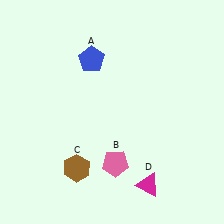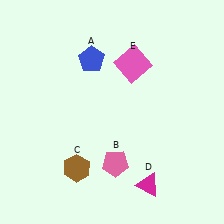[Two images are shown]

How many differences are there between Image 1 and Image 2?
There is 1 difference between the two images.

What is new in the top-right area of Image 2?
A pink square (E) was added in the top-right area of Image 2.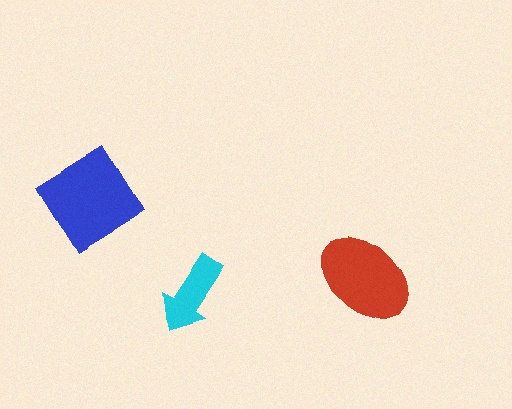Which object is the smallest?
The cyan arrow.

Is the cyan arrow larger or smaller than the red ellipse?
Smaller.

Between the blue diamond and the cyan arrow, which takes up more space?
The blue diamond.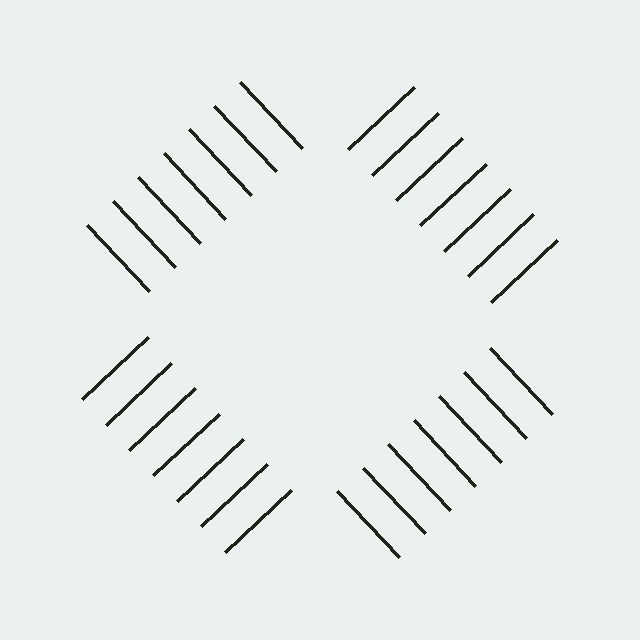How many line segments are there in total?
28 — 7 along each of the 4 edges.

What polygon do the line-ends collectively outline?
An illusory square — the line segments terminate on its edges but no continuous stroke is drawn.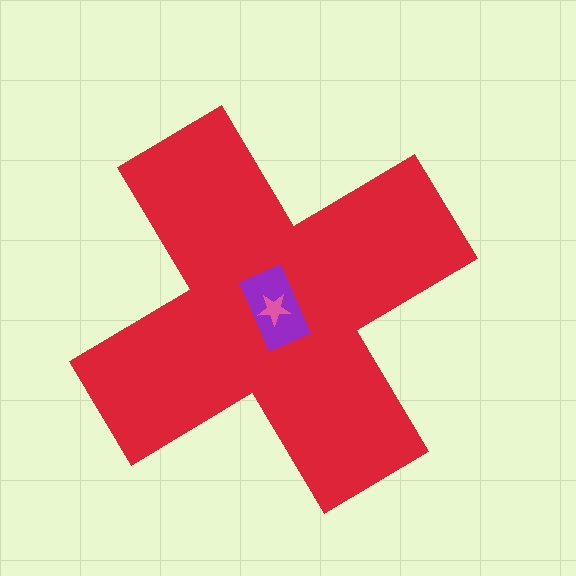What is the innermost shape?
The pink star.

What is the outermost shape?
The red cross.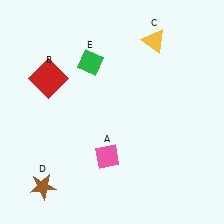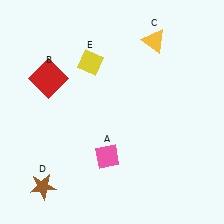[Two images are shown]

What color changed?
The diamond (E) changed from green in Image 1 to yellow in Image 2.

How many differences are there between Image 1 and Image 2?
There is 1 difference between the two images.